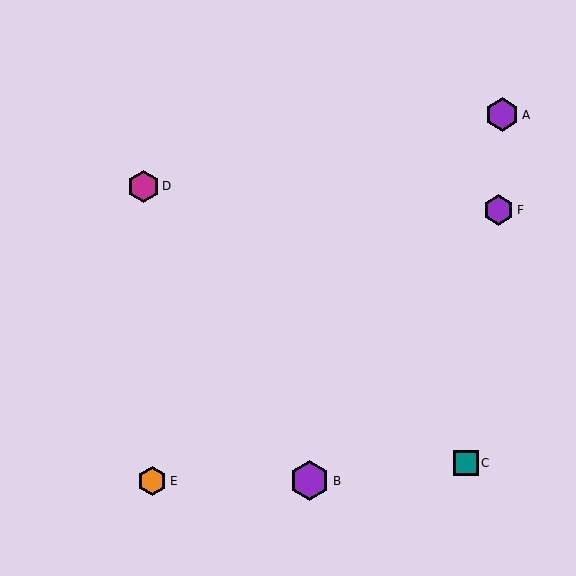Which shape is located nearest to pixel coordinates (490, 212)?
The purple hexagon (labeled F) at (498, 210) is nearest to that location.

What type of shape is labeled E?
Shape E is an orange hexagon.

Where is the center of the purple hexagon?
The center of the purple hexagon is at (498, 210).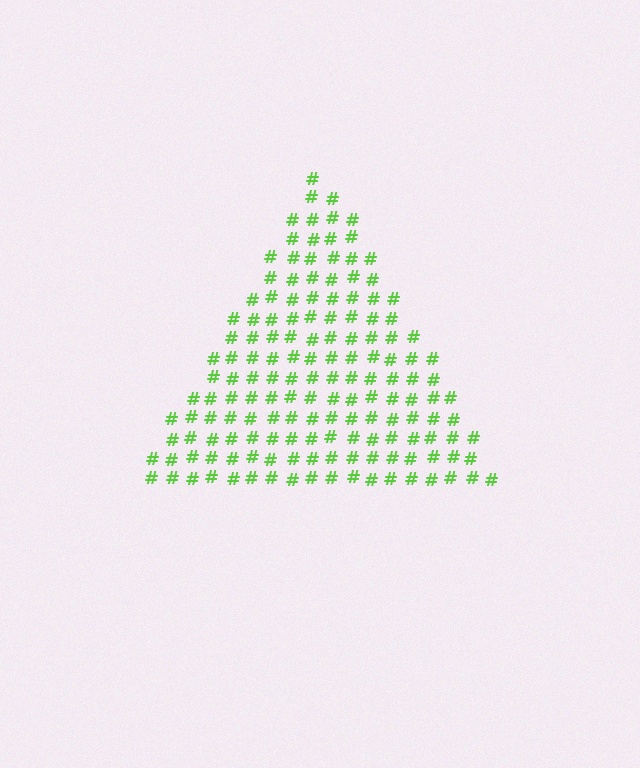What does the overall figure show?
The overall figure shows a triangle.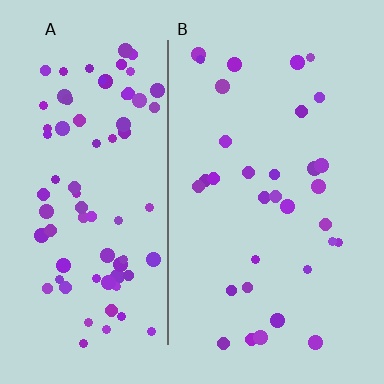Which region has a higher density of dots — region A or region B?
A (the left).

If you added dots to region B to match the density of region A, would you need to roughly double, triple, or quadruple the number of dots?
Approximately double.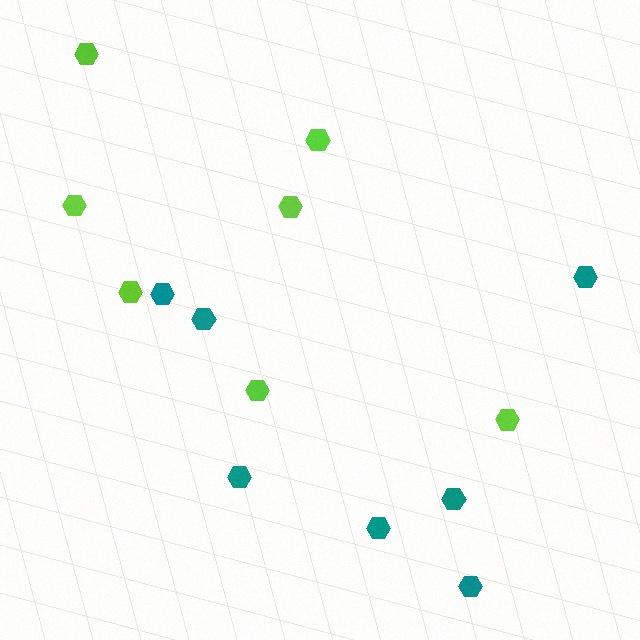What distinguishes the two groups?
There are 2 groups: one group of teal hexagons (7) and one group of lime hexagons (7).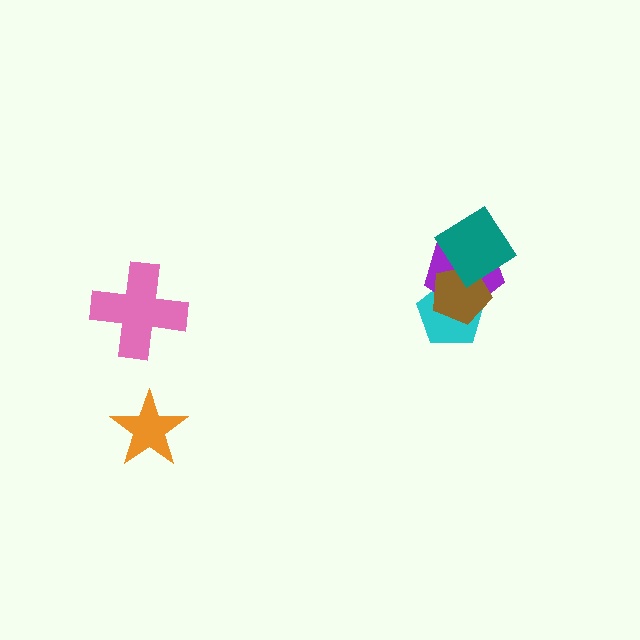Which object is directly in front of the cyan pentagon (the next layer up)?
The purple pentagon is directly in front of the cyan pentagon.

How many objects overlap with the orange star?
0 objects overlap with the orange star.